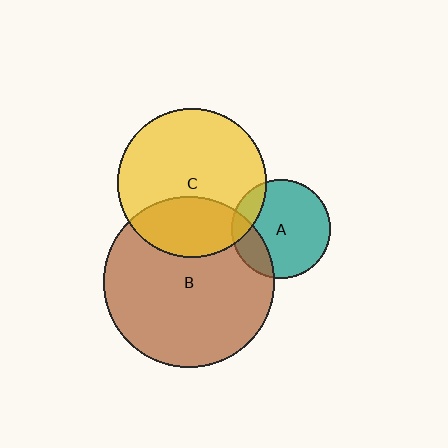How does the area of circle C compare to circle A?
Approximately 2.2 times.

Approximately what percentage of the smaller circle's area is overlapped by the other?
Approximately 30%.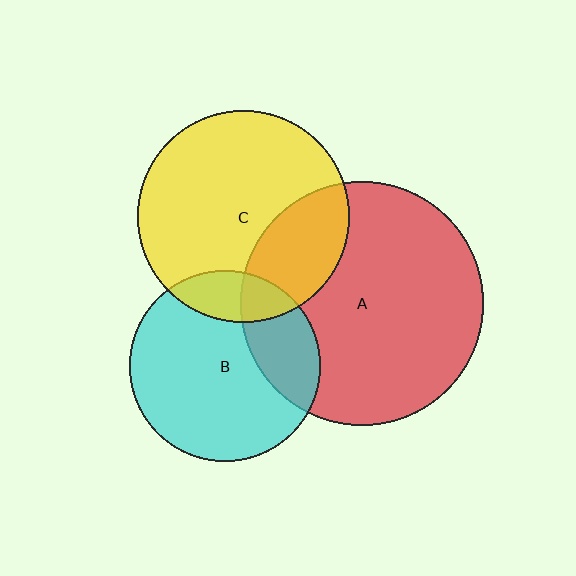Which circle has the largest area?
Circle A (red).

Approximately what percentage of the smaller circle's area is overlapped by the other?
Approximately 30%.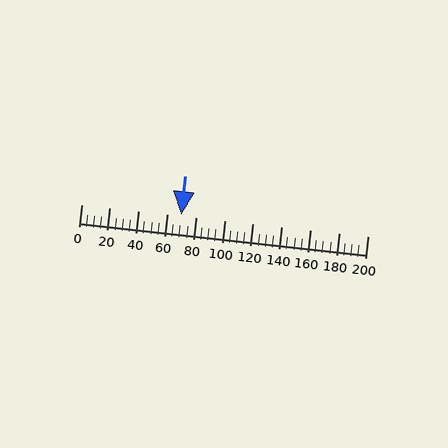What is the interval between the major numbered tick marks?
The major tick marks are spaced 20 units apart.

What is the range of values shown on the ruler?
The ruler shows values from 0 to 200.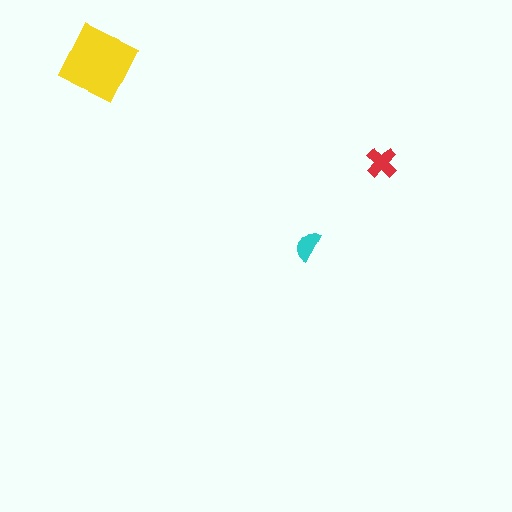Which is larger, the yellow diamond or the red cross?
The yellow diamond.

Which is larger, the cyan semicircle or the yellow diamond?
The yellow diamond.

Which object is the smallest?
The cyan semicircle.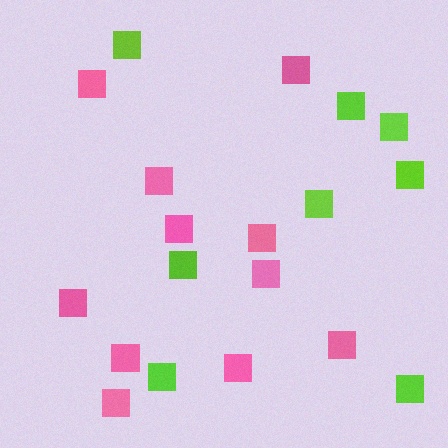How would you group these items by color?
There are 2 groups: one group of lime squares (8) and one group of pink squares (11).